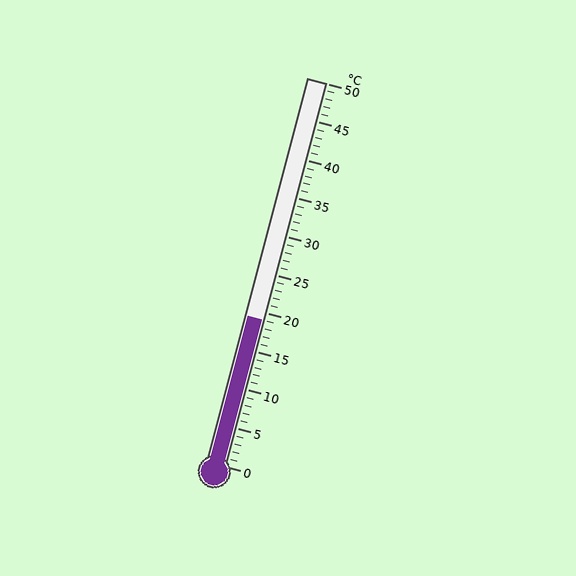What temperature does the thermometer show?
The thermometer shows approximately 19°C.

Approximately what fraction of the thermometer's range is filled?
The thermometer is filled to approximately 40% of its range.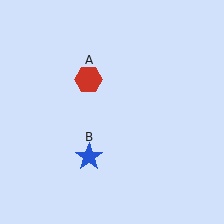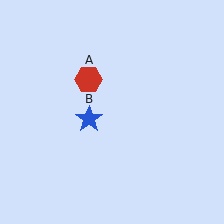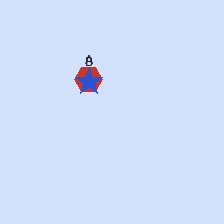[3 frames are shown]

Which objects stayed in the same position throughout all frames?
Red hexagon (object A) remained stationary.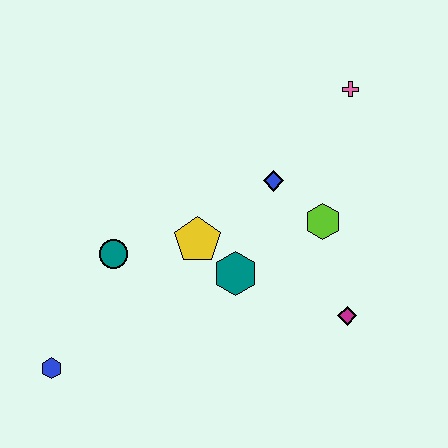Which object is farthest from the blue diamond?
The blue hexagon is farthest from the blue diamond.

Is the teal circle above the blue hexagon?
Yes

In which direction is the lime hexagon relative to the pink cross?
The lime hexagon is below the pink cross.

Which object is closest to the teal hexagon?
The yellow pentagon is closest to the teal hexagon.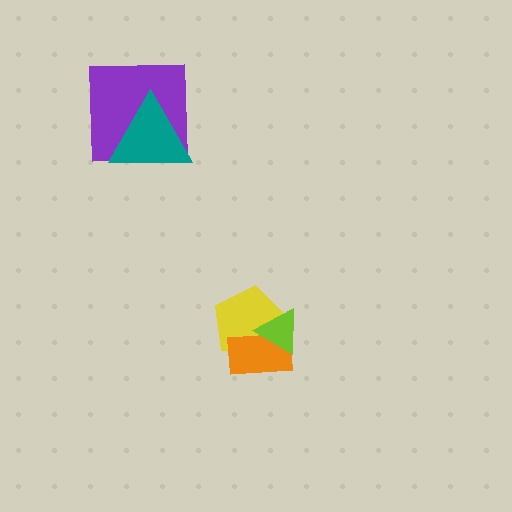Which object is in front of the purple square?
The teal triangle is in front of the purple square.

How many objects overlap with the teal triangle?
1 object overlaps with the teal triangle.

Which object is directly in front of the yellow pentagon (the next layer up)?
The orange rectangle is directly in front of the yellow pentagon.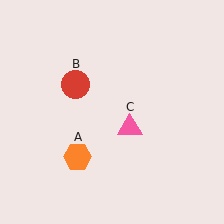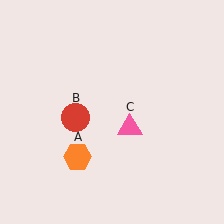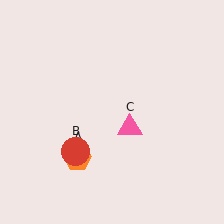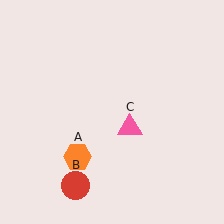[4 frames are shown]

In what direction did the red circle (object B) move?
The red circle (object B) moved down.